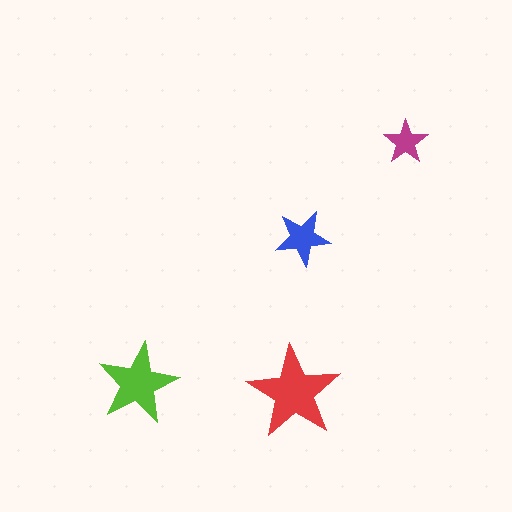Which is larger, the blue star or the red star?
The red one.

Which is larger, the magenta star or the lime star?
The lime one.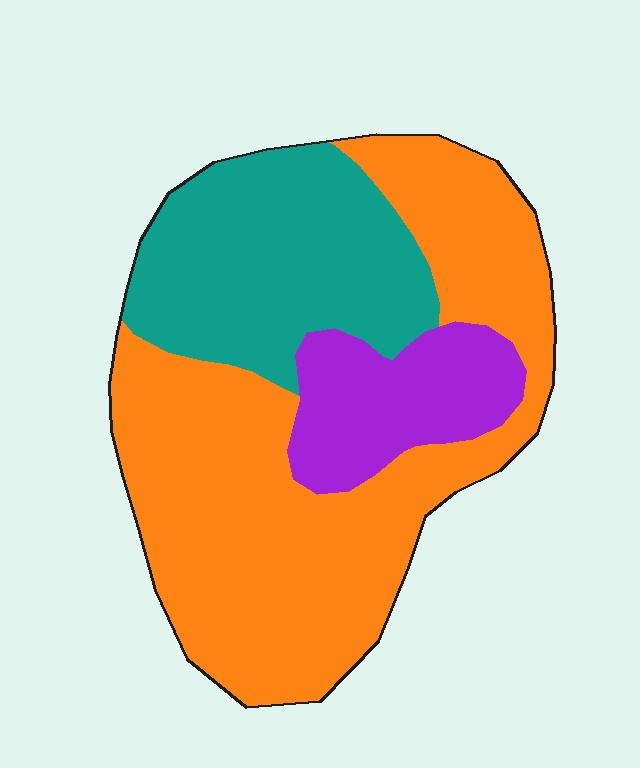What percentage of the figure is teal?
Teal covers about 30% of the figure.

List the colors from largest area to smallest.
From largest to smallest: orange, teal, purple.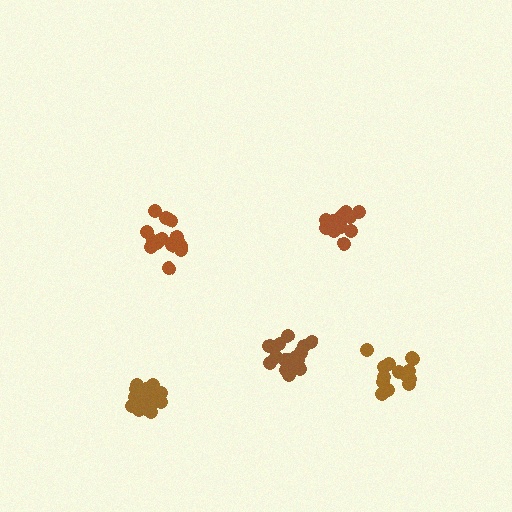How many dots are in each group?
Group 1: 16 dots, Group 2: 15 dots, Group 3: 17 dots, Group 4: 19 dots, Group 5: 14 dots (81 total).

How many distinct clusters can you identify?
There are 5 distinct clusters.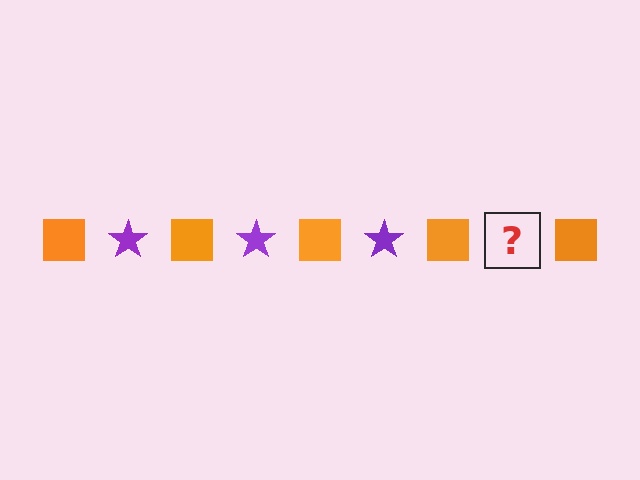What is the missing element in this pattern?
The missing element is a purple star.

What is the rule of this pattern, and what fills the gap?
The rule is that the pattern alternates between orange square and purple star. The gap should be filled with a purple star.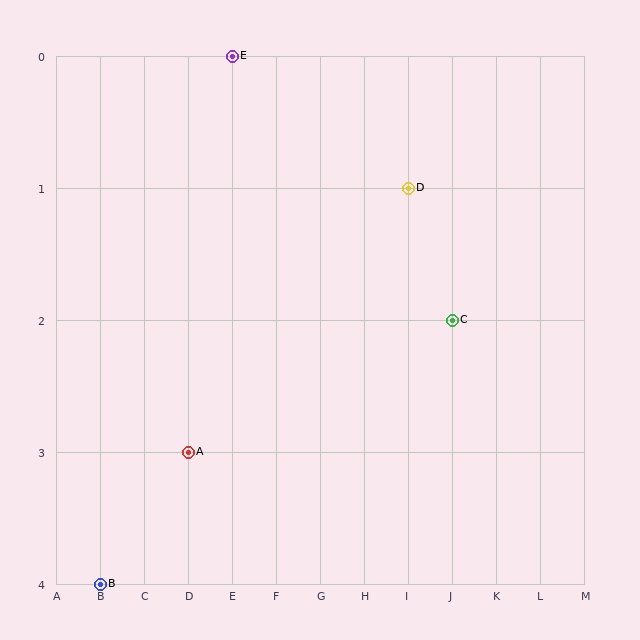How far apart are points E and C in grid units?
Points E and C are 5 columns and 2 rows apart (about 5.4 grid units diagonally).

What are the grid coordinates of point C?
Point C is at grid coordinates (J, 2).